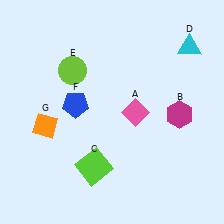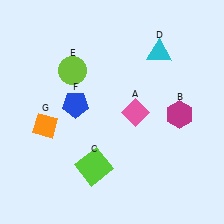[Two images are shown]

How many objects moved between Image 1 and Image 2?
1 object moved between the two images.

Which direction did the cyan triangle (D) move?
The cyan triangle (D) moved left.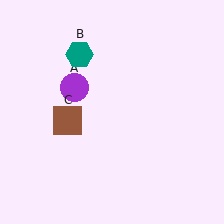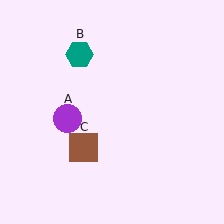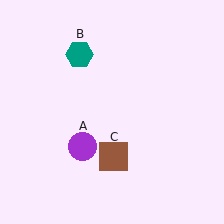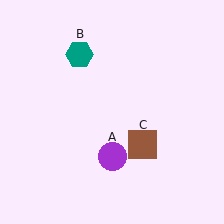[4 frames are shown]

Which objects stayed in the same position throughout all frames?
Teal hexagon (object B) remained stationary.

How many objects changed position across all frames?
2 objects changed position: purple circle (object A), brown square (object C).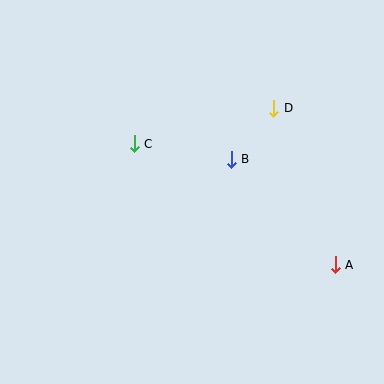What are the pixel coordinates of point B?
Point B is at (231, 159).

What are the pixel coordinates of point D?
Point D is at (274, 108).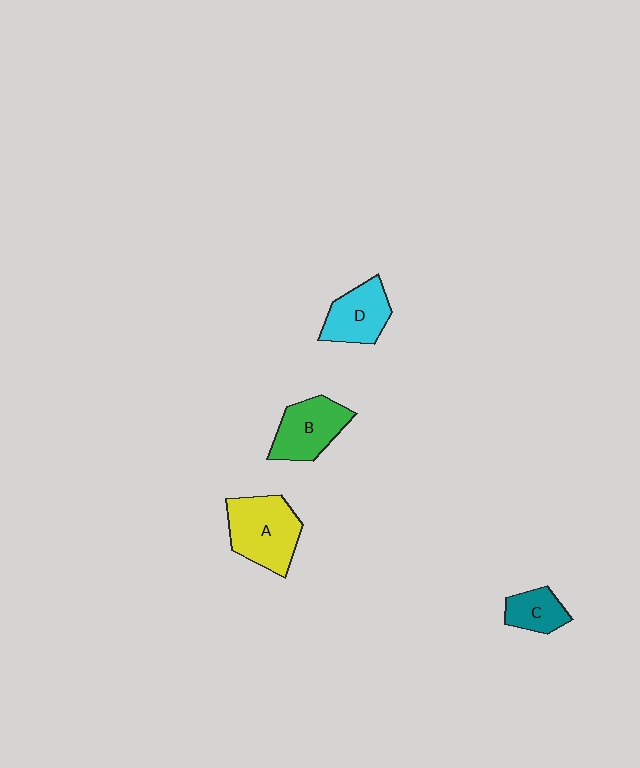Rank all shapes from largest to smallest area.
From largest to smallest: A (yellow), B (green), D (cyan), C (teal).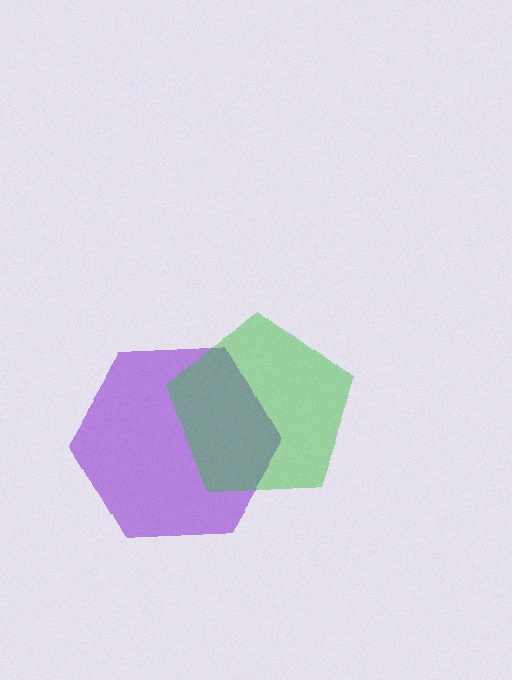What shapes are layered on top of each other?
The layered shapes are: a purple hexagon, a green pentagon.